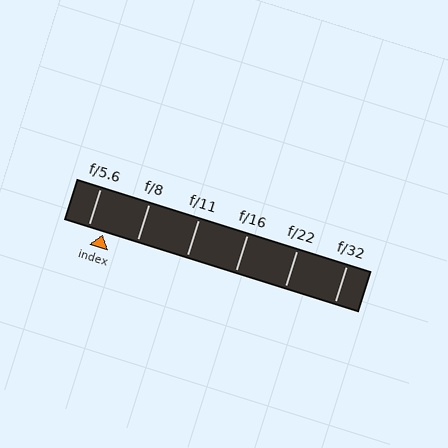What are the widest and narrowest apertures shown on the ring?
The widest aperture shown is f/5.6 and the narrowest is f/32.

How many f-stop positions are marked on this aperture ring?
There are 6 f-stop positions marked.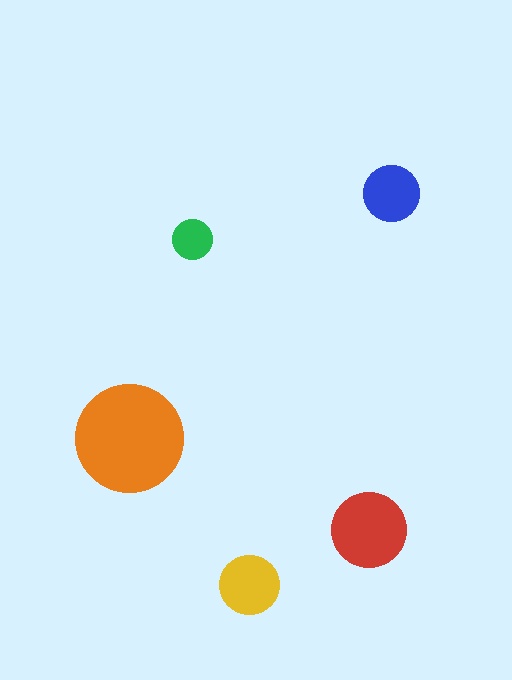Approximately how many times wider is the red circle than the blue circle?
About 1.5 times wider.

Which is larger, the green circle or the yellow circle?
The yellow one.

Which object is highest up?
The blue circle is topmost.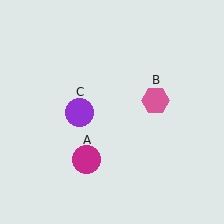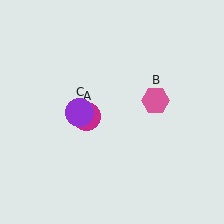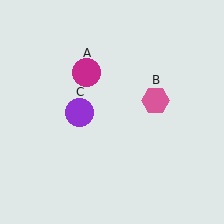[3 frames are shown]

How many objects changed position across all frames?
1 object changed position: magenta circle (object A).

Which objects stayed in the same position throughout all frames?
Pink hexagon (object B) and purple circle (object C) remained stationary.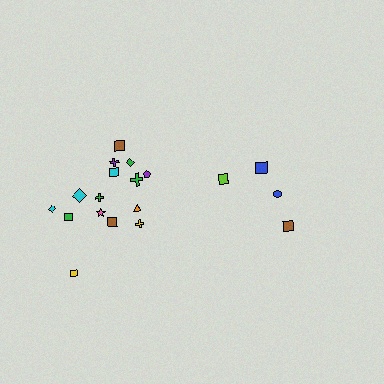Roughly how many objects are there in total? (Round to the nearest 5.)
Roughly 20 objects in total.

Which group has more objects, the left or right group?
The left group.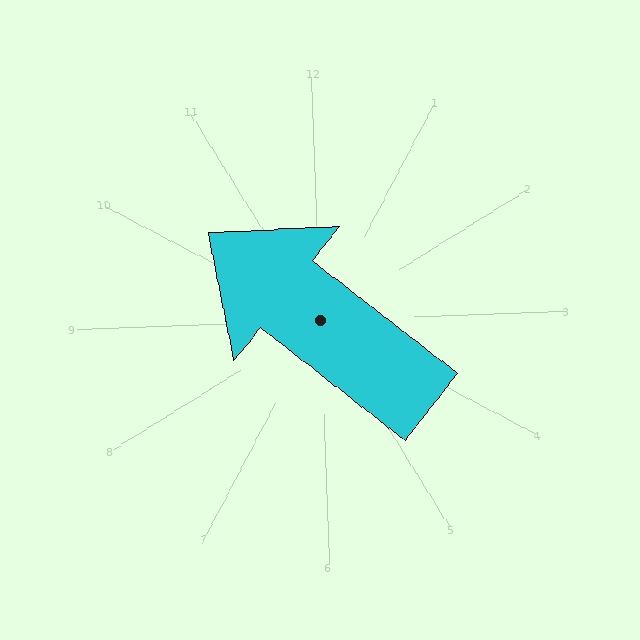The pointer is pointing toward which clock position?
Roughly 10 o'clock.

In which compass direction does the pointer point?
Northwest.